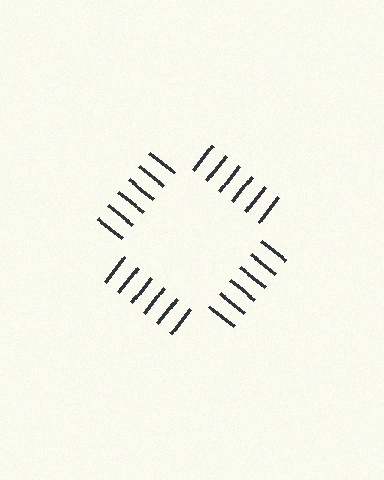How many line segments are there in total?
24 — 6 along each of the 4 edges.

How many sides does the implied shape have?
4 sides — the line-ends trace a square.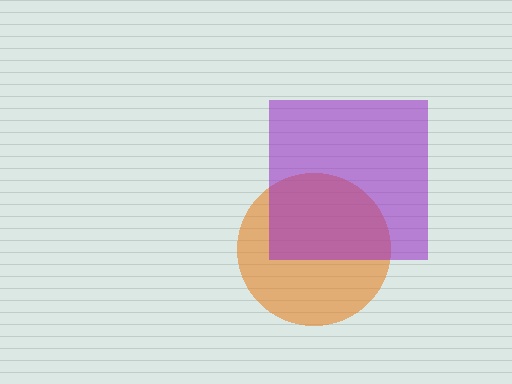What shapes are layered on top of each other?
The layered shapes are: an orange circle, a purple square.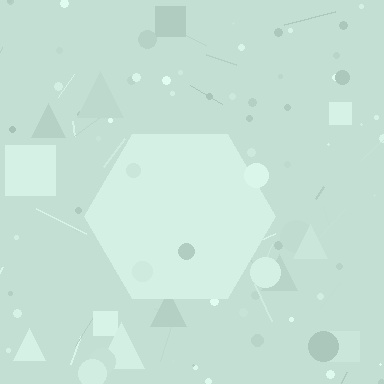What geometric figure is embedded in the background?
A hexagon is embedded in the background.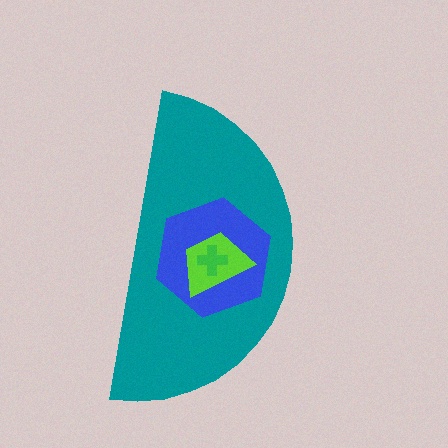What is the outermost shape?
The teal semicircle.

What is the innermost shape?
The green cross.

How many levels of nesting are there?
4.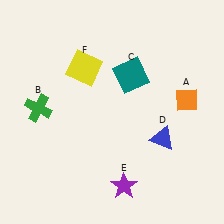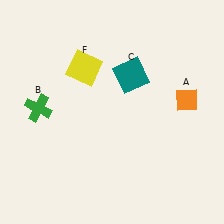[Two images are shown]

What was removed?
The blue triangle (D), the purple star (E) were removed in Image 2.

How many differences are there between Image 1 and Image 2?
There are 2 differences between the two images.